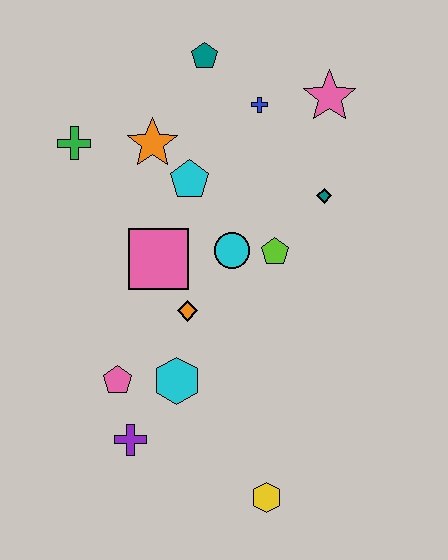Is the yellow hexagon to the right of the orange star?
Yes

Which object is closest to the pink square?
The orange diamond is closest to the pink square.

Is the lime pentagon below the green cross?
Yes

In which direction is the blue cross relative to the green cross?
The blue cross is to the right of the green cross.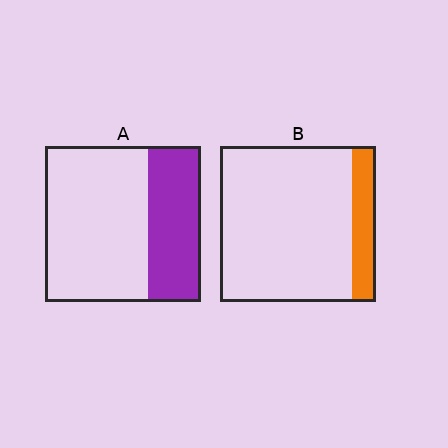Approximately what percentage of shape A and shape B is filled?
A is approximately 35% and B is approximately 15%.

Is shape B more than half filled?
No.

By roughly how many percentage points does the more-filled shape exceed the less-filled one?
By roughly 20 percentage points (A over B).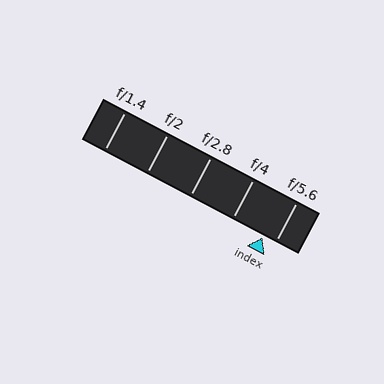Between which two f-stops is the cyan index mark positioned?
The index mark is between f/4 and f/5.6.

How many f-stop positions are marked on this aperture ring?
There are 5 f-stop positions marked.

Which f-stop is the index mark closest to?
The index mark is closest to f/5.6.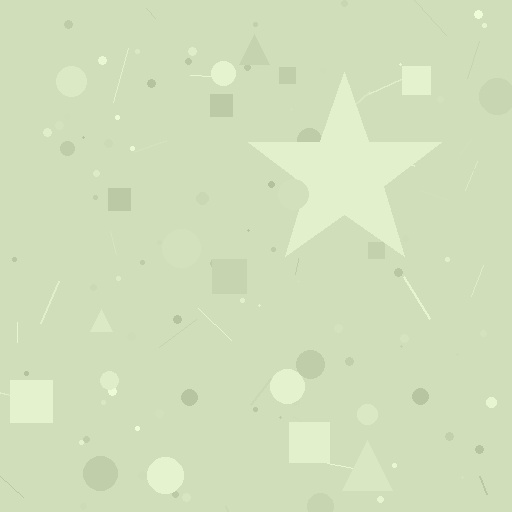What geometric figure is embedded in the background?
A star is embedded in the background.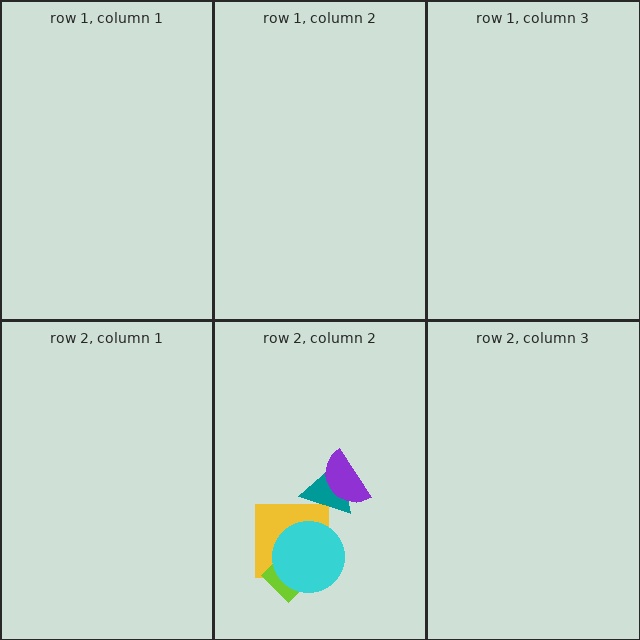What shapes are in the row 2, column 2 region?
The yellow square, the lime diamond, the teal triangle, the purple semicircle, the cyan circle.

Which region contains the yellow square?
The row 2, column 2 region.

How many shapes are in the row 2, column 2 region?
5.